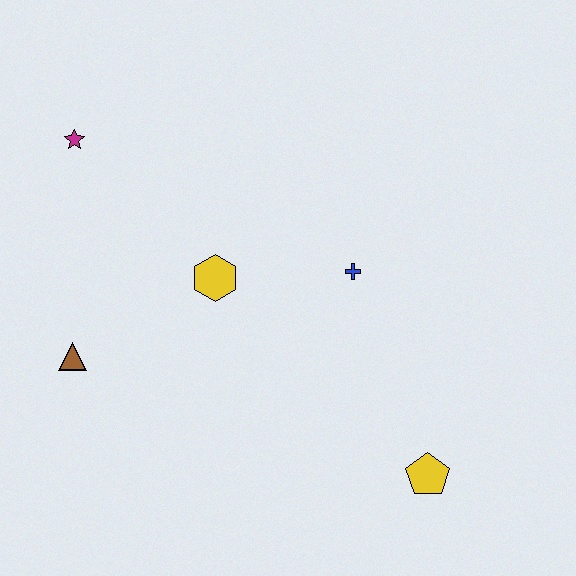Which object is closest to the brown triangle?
The yellow hexagon is closest to the brown triangle.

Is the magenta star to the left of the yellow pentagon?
Yes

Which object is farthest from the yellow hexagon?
The yellow pentagon is farthest from the yellow hexagon.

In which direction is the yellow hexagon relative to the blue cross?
The yellow hexagon is to the left of the blue cross.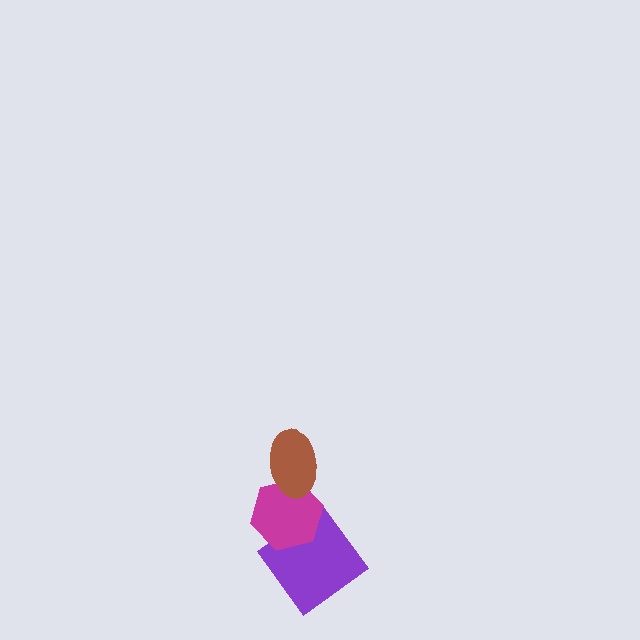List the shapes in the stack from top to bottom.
From top to bottom: the brown ellipse, the magenta hexagon, the purple diamond.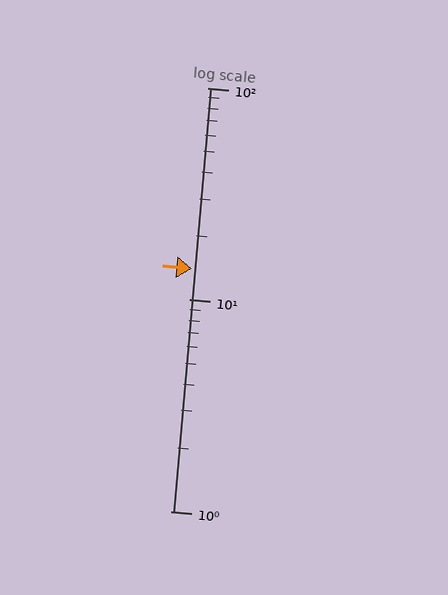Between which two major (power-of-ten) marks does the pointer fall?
The pointer is between 10 and 100.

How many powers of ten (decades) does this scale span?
The scale spans 2 decades, from 1 to 100.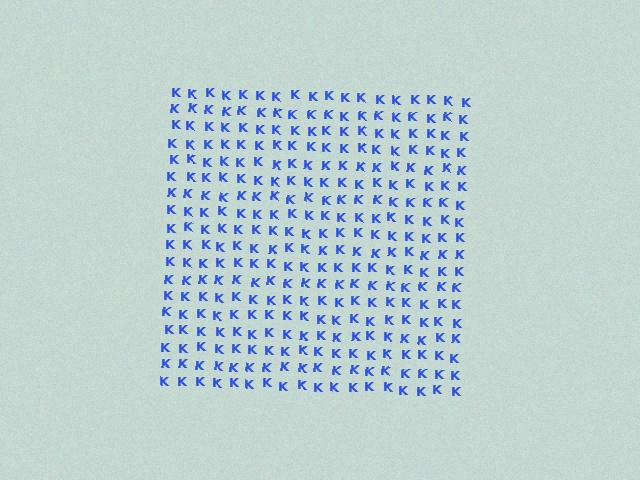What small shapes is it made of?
It is made of small letter K's.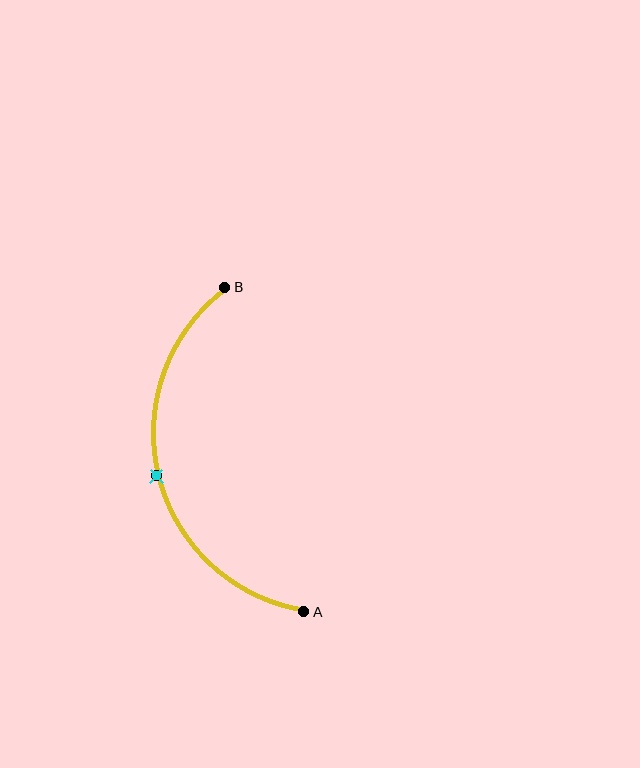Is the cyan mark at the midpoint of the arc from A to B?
Yes. The cyan mark lies on the arc at equal arc-length from both A and B — it is the arc midpoint.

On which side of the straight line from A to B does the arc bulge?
The arc bulges to the left of the straight line connecting A and B.